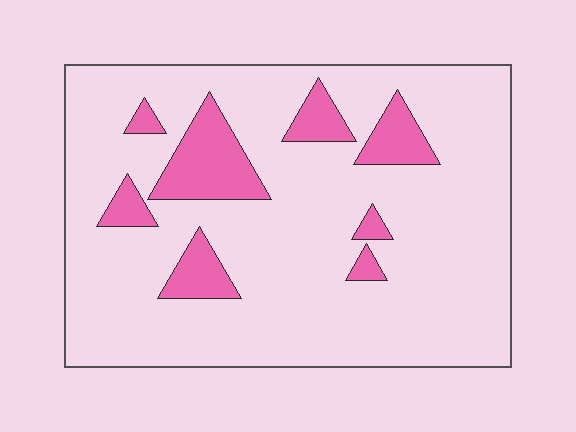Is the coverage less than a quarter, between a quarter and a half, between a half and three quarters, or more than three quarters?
Less than a quarter.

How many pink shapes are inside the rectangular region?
8.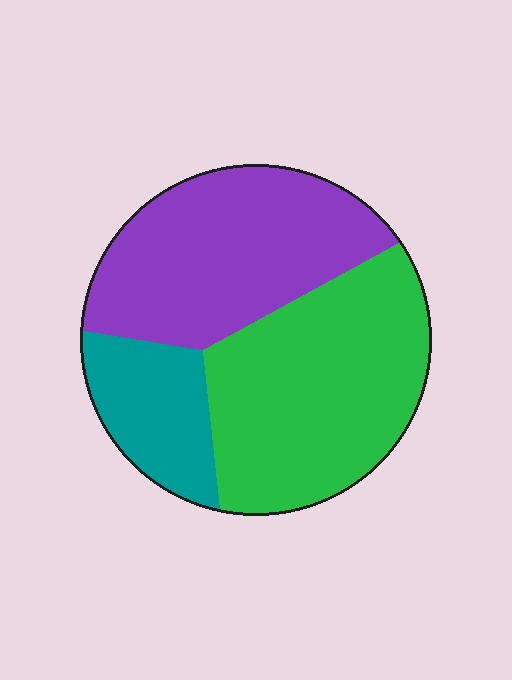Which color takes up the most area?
Green, at roughly 45%.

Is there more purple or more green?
Green.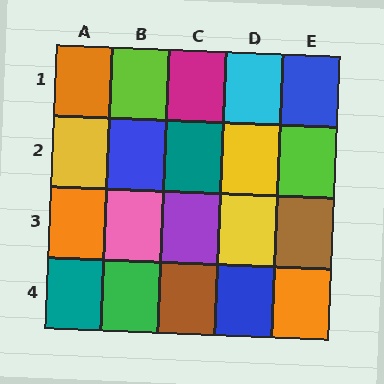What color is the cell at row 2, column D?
Yellow.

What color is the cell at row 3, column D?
Yellow.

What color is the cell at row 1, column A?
Orange.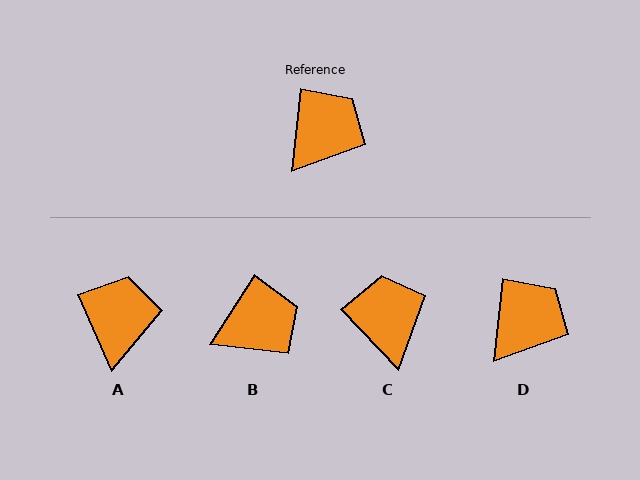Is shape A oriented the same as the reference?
No, it is off by about 30 degrees.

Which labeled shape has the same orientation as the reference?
D.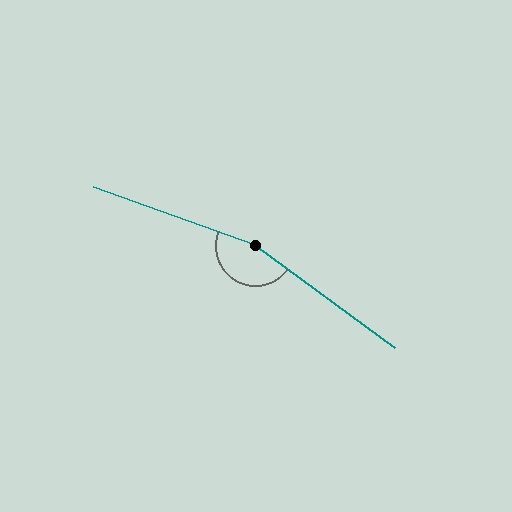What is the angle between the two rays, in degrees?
Approximately 164 degrees.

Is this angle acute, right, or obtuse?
It is obtuse.